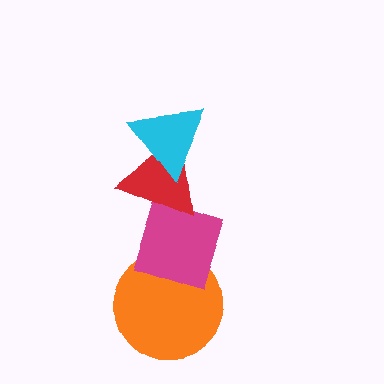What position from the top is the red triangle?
The red triangle is 2nd from the top.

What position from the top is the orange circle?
The orange circle is 4th from the top.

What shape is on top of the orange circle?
The magenta diamond is on top of the orange circle.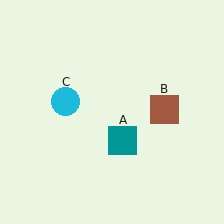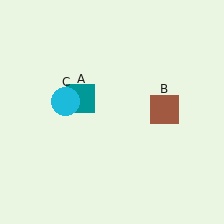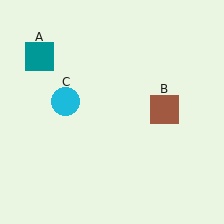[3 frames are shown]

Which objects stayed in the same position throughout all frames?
Brown square (object B) and cyan circle (object C) remained stationary.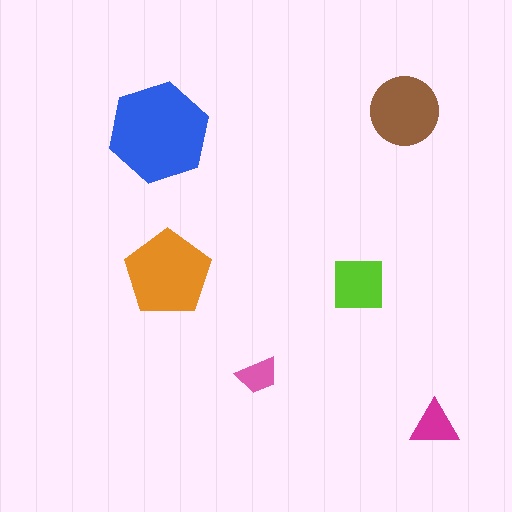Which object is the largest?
The blue hexagon.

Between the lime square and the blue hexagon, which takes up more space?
The blue hexagon.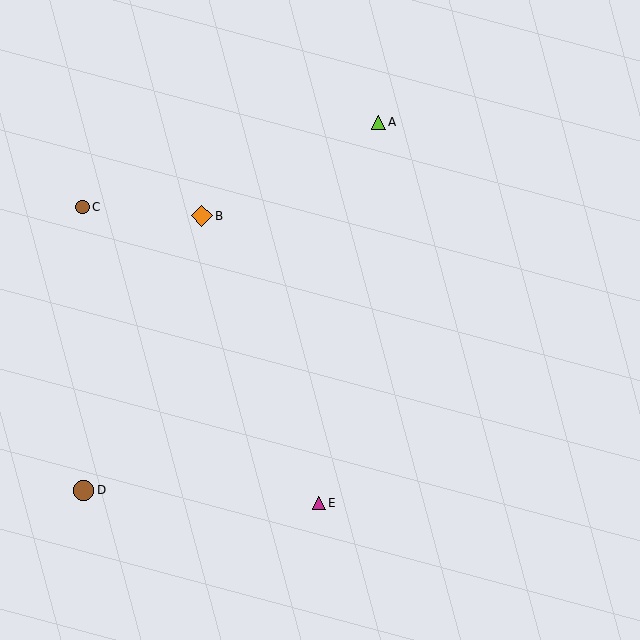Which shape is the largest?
The orange diamond (labeled B) is the largest.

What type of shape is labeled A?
Shape A is a lime triangle.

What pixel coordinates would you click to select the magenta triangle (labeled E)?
Click at (319, 503) to select the magenta triangle E.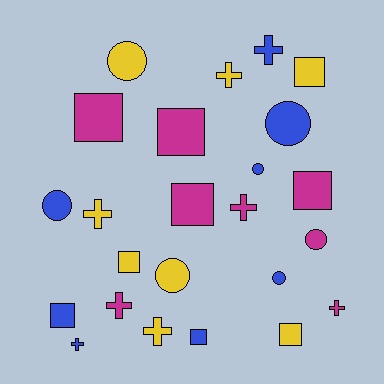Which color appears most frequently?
Magenta, with 8 objects.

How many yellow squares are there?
There are 3 yellow squares.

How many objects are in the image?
There are 24 objects.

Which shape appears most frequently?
Square, with 9 objects.